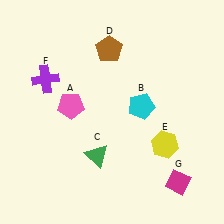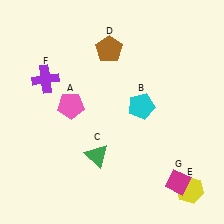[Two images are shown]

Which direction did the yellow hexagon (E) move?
The yellow hexagon (E) moved down.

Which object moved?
The yellow hexagon (E) moved down.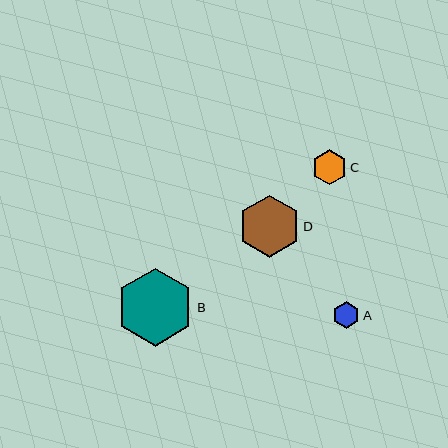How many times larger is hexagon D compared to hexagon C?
Hexagon D is approximately 1.8 times the size of hexagon C.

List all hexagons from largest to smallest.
From largest to smallest: B, D, C, A.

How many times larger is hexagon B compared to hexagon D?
Hexagon B is approximately 1.3 times the size of hexagon D.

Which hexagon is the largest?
Hexagon B is the largest with a size of approximately 78 pixels.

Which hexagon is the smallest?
Hexagon A is the smallest with a size of approximately 27 pixels.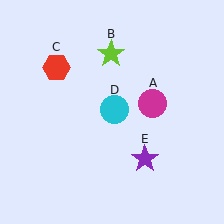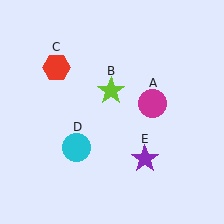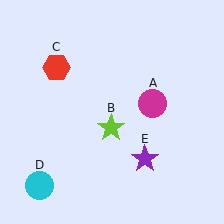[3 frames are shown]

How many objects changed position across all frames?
2 objects changed position: lime star (object B), cyan circle (object D).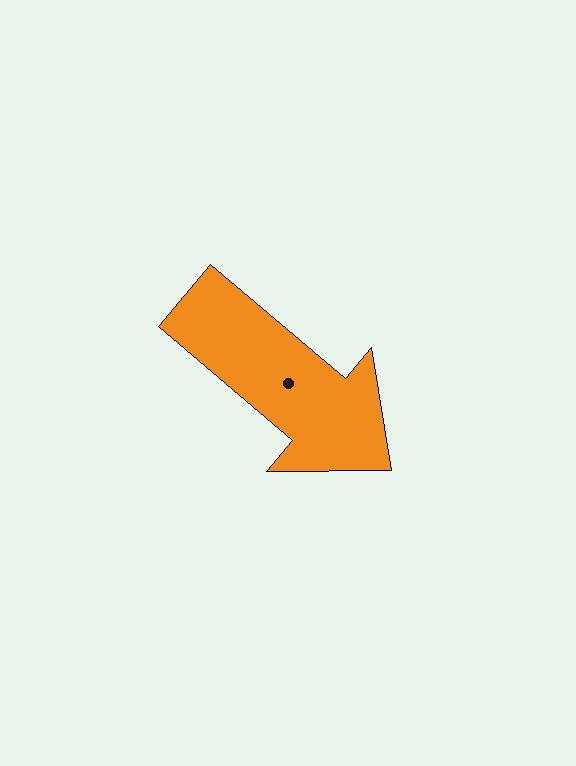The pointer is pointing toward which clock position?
Roughly 4 o'clock.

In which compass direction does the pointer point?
Southeast.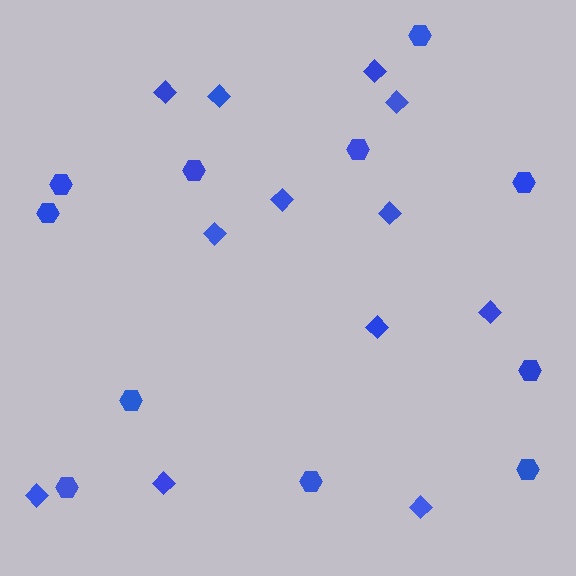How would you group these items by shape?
There are 2 groups: one group of diamonds (12) and one group of hexagons (11).